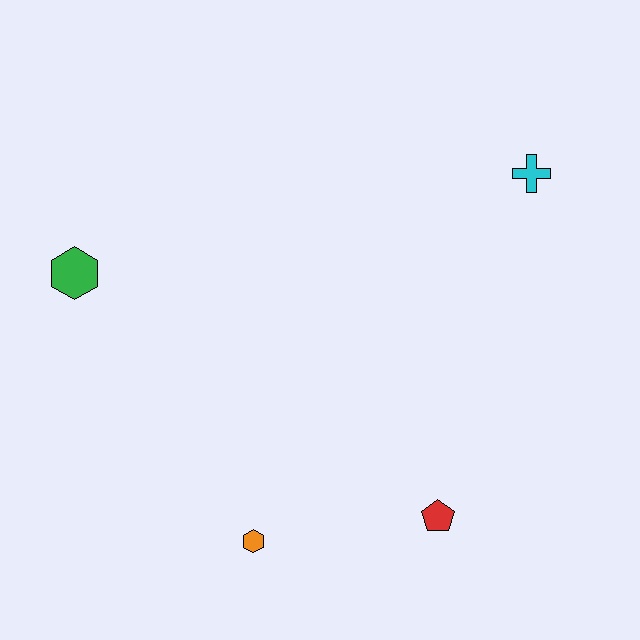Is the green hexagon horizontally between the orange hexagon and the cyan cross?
No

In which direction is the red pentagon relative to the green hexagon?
The red pentagon is to the right of the green hexagon.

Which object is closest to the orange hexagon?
The red pentagon is closest to the orange hexagon.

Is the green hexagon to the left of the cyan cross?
Yes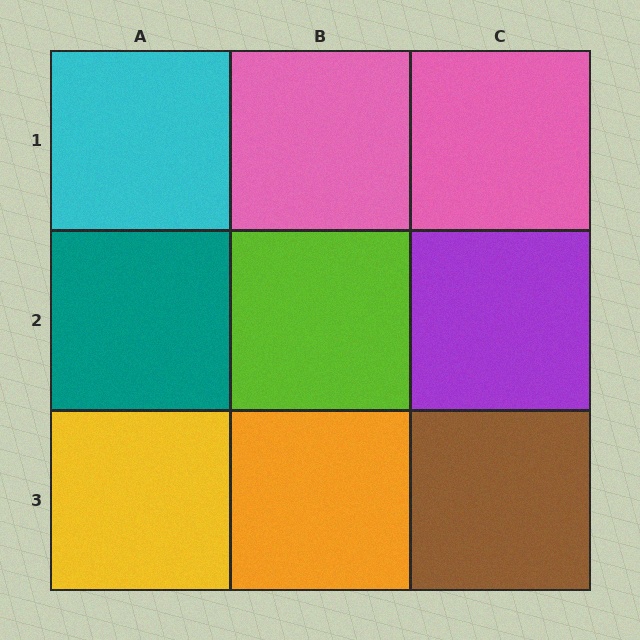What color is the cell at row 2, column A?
Teal.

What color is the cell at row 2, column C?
Purple.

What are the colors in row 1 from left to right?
Cyan, pink, pink.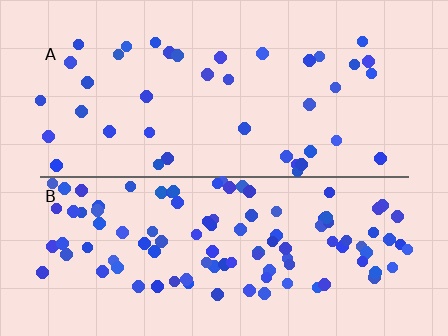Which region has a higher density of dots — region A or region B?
B (the bottom).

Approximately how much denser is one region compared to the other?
Approximately 2.6× — region B over region A.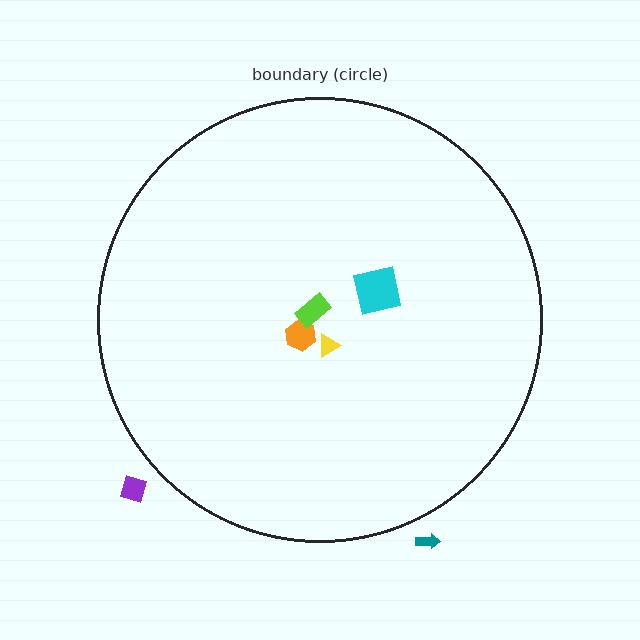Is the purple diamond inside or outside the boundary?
Outside.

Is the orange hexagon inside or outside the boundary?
Inside.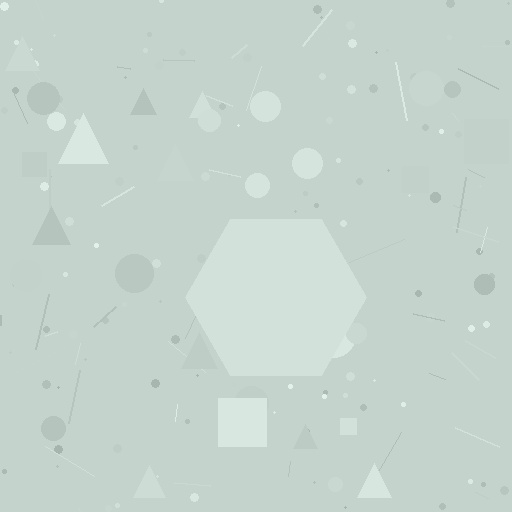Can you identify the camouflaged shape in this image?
The camouflaged shape is a hexagon.